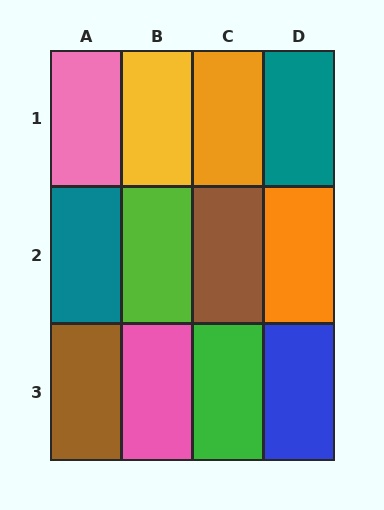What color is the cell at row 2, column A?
Teal.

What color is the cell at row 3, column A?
Brown.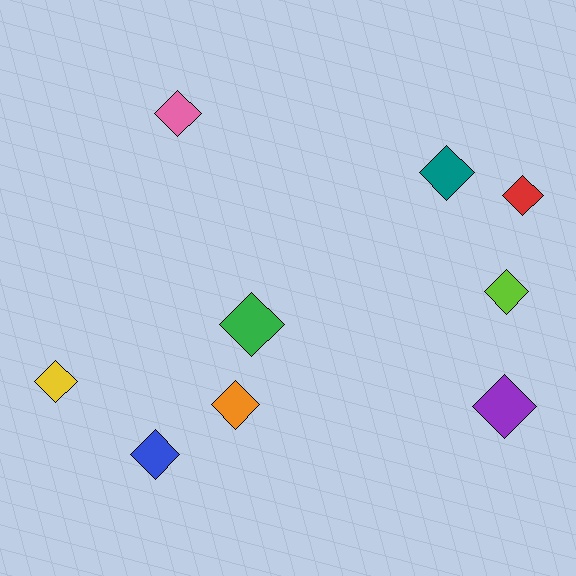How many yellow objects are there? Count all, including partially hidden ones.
There is 1 yellow object.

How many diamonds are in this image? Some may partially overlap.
There are 9 diamonds.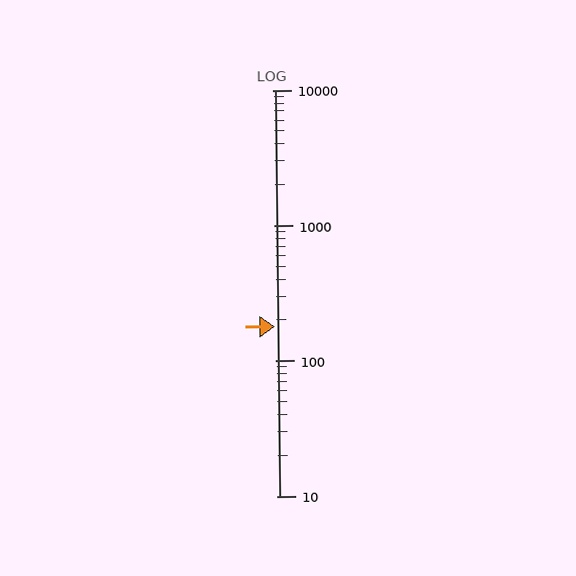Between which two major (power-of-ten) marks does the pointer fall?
The pointer is between 100 and 1000.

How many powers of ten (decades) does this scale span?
The scale spans 3 decades, from 10 to 10000.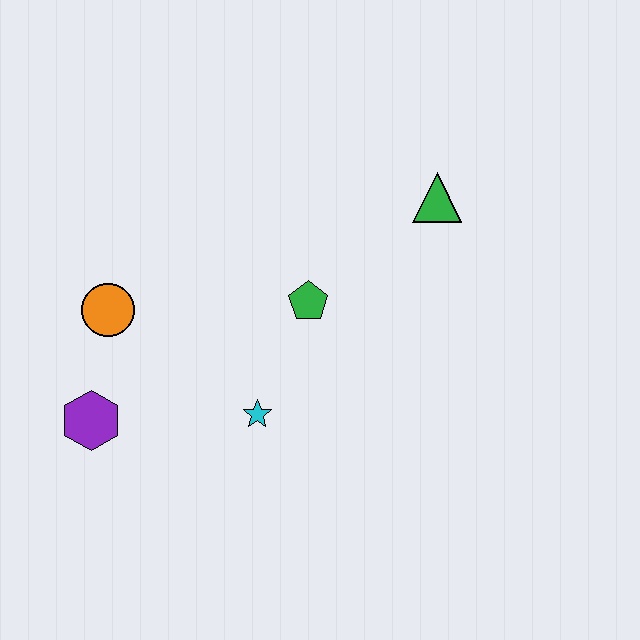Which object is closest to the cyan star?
The green pentagon is closest to the cyan star.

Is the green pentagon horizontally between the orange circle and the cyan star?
No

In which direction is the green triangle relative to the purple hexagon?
The green triangle is to the right of the purple hexagon.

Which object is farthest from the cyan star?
The green triangle is farthest from the cyan star.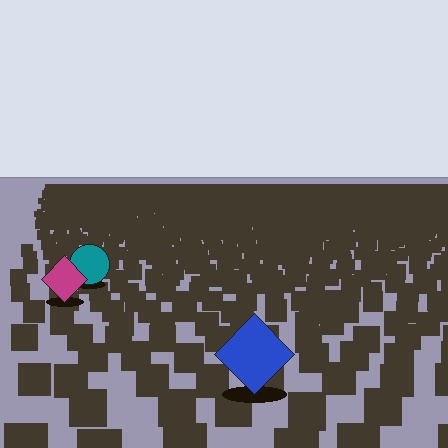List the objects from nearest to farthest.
From nearest to farthest: the blue diamond, the magenta diamond, the teal circle.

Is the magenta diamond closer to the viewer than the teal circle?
Yes. The magenta diamond is closer — you can tell from the texture gradient: the ground texture is coarser near it.